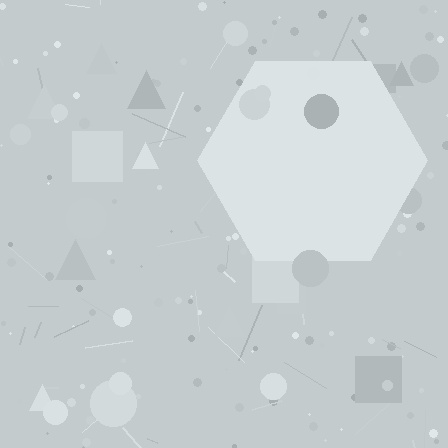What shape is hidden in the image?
A hexagon is hidden in the image.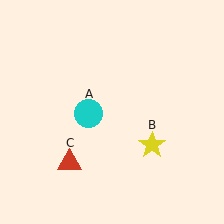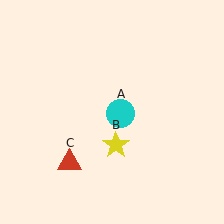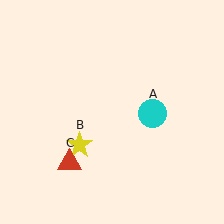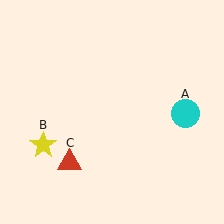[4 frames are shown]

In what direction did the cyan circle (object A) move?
The cyan circle (object A) moved right.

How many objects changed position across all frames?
2 objects changed position: cyan circle (object A), yellow star (object B).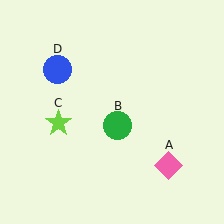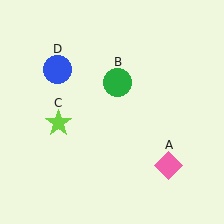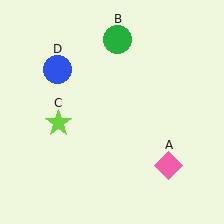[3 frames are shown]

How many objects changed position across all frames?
1 object changed position: green circle (object B).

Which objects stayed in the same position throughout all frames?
Pink diamond (object A) and lime star (object C) and blue circle (object D) remained stationary.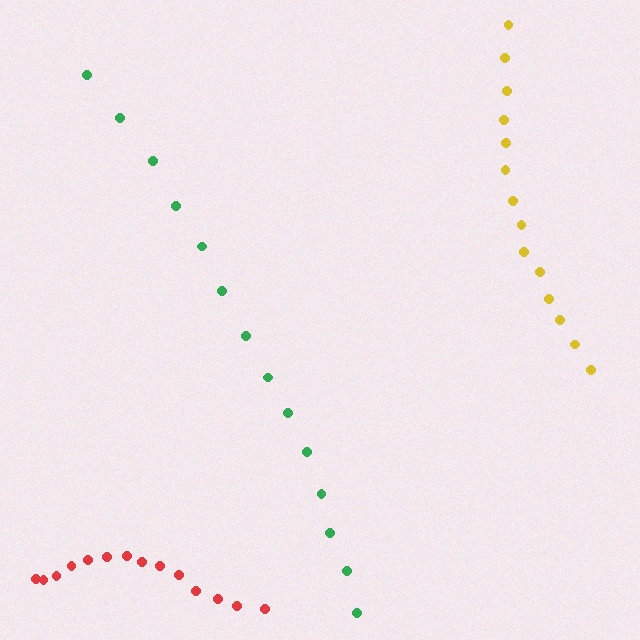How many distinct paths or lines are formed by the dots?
There are 3 distinct paths.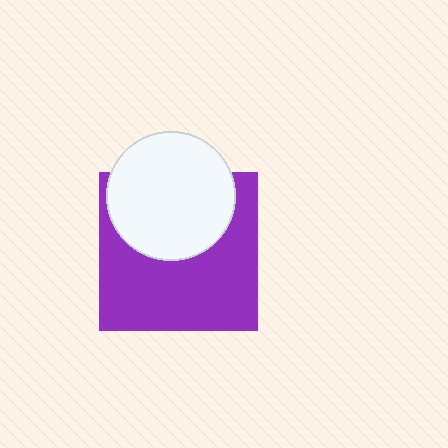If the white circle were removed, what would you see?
You would see the complete purple square.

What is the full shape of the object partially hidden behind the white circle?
The partially hidden object is a purple square.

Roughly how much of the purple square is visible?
About half of it is visible (roughly 61%).